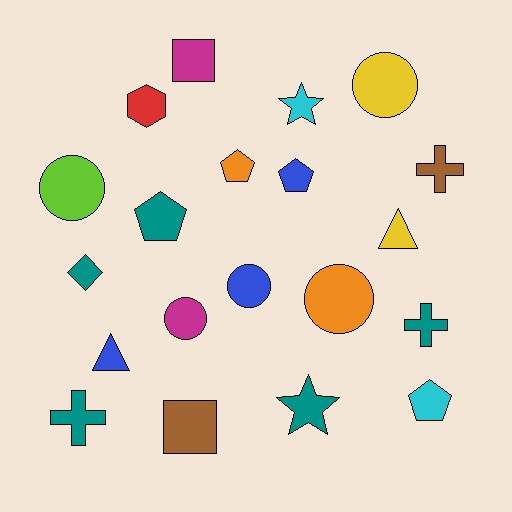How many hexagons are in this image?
There is 1 hexagon.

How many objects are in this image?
There are 20 objects.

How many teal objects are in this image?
There are 5 teal objects.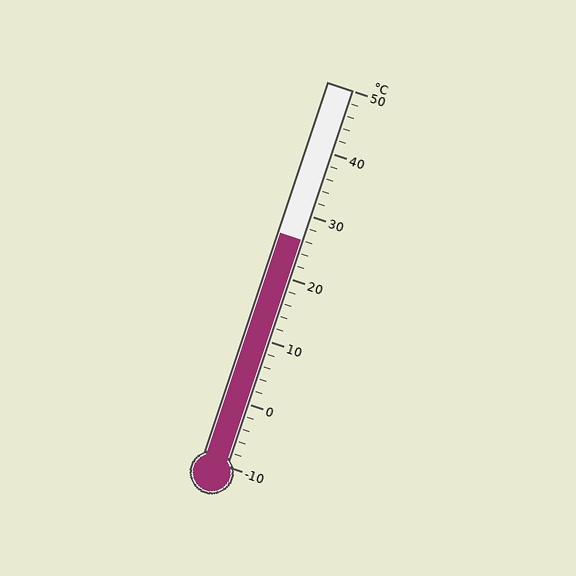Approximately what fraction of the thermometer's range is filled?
The thermometer is filled to approximately 60% of its range.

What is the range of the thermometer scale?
The thermometer scale ranges from -10°C to 50°C.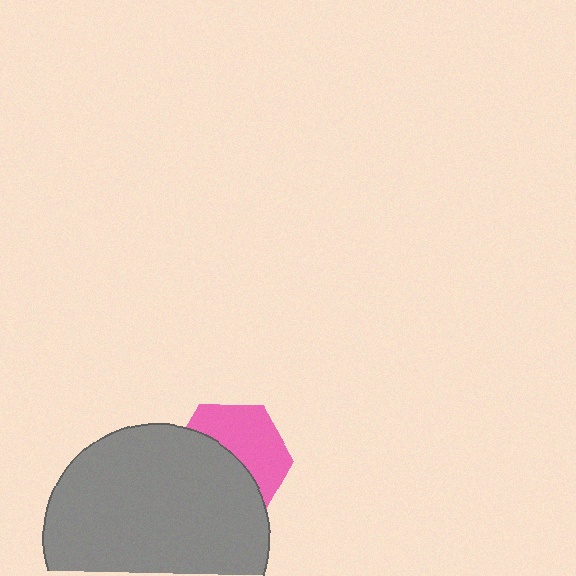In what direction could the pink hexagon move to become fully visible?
The pink hexagon could move toward the upper-right. That would shift it out from behind the gray circle entirely.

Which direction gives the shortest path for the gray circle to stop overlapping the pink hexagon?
Moving toward the lower-left gives the shortest separation.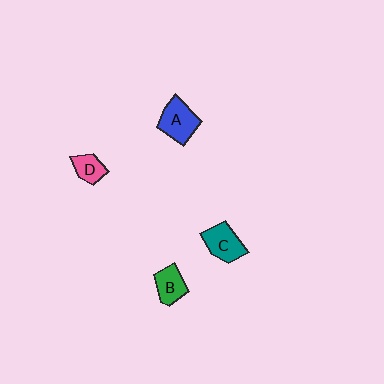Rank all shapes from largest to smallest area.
From largest to smallest: A (blue), C (teal), B (green), D (pink).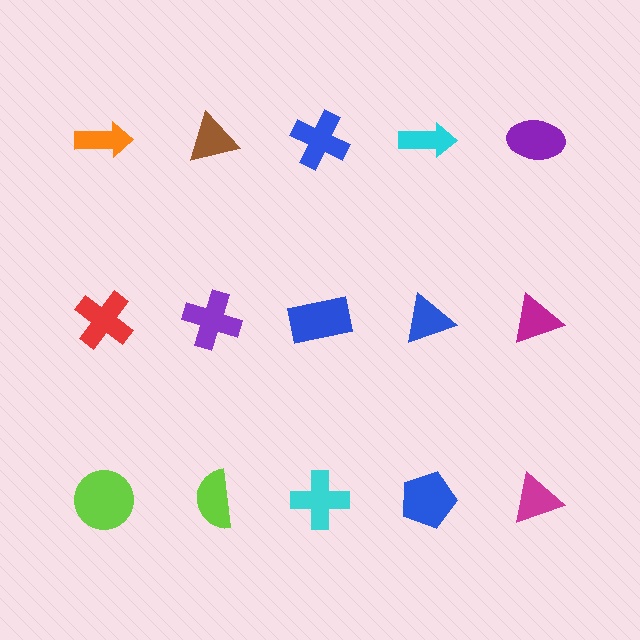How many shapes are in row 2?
5 shapes.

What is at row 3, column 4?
A blue pentagon.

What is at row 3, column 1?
A lime circle.